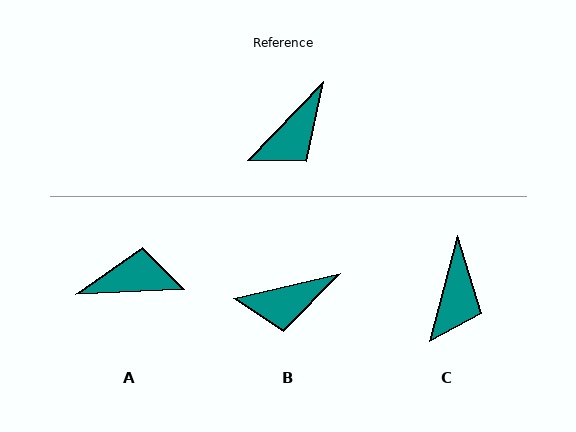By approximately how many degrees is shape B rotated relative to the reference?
Approximately 32 degrees clockwise.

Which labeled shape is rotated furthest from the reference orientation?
A, about 137 degrees away.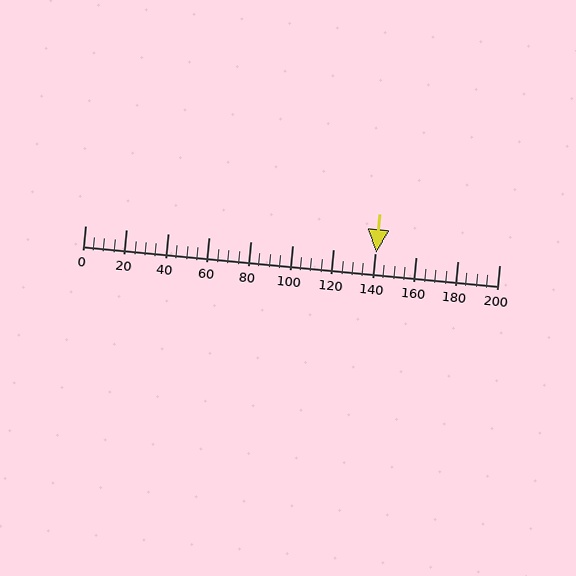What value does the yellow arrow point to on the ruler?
The yellow arrow points to approximately 141.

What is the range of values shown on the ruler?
The ruler shows values from 0 to 200.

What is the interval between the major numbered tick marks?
The major tick marks are spaced 20 units apart.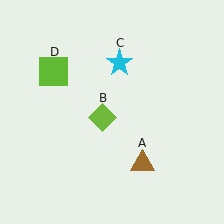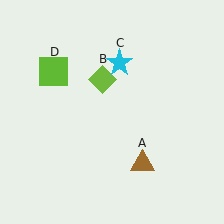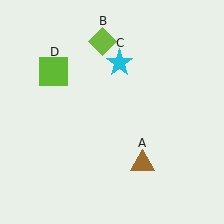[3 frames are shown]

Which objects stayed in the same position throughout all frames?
Brown triangle (object A) and cyan star (object C) and lime square (object D) remained stationary.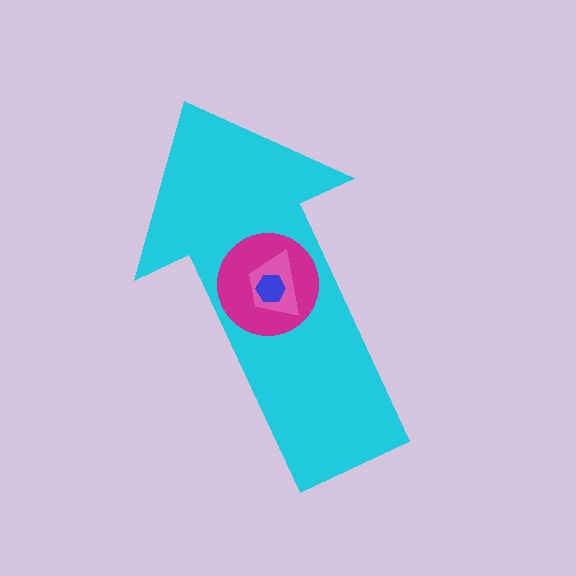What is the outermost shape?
The cyan arrow.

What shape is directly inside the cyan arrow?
The magenta circle.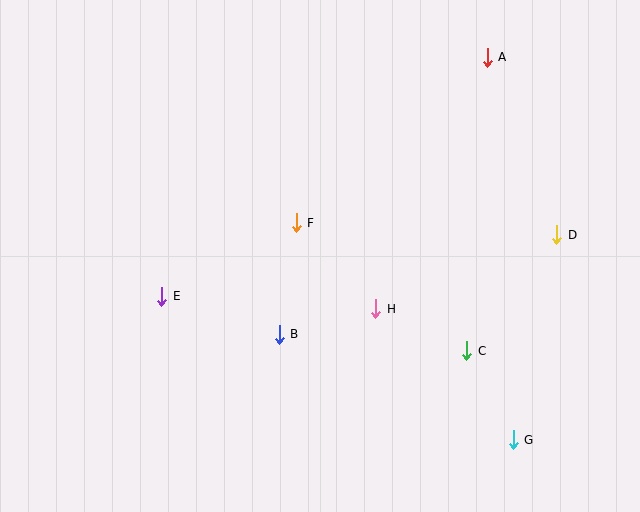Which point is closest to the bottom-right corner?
Point G is closest to the bottom-right corner.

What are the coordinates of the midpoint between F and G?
The midpoint between F and G is at (405, 331).